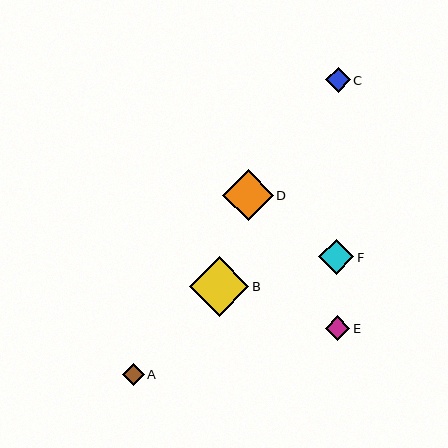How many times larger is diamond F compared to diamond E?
Diamond F is approximately 1.4 times the size of diamond E.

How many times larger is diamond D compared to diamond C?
Diamond D is approximately 2.1 times the size of diamond C.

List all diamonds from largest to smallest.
From largest to smallest: B, D, F, E, C, A.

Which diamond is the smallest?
Diamond A is the smallest with a size of approximately 22 pixels.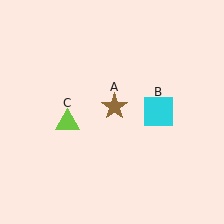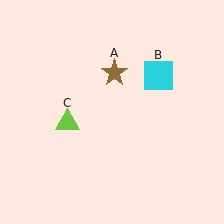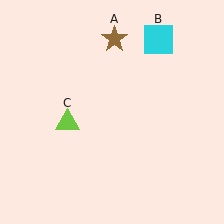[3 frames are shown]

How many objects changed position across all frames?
2 objects changed position: brown star (object A), cyan square (object B).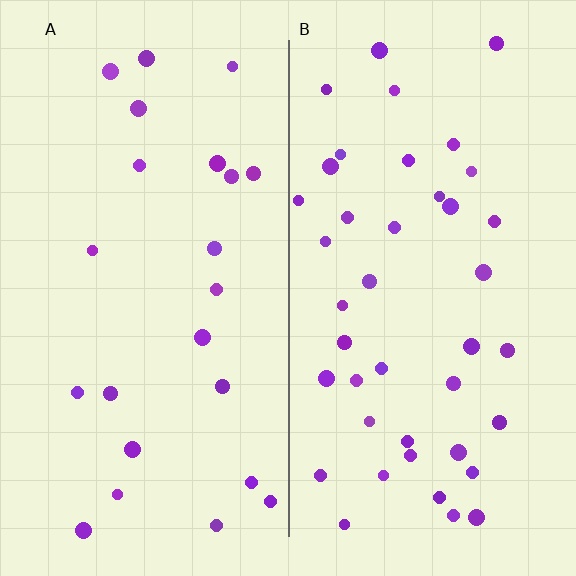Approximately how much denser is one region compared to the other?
Approximately 1.8× — region B over region A.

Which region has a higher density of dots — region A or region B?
B (the right).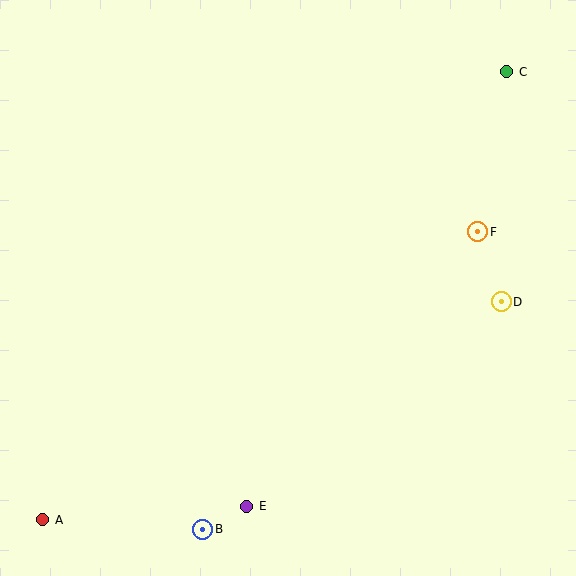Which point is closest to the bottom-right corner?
Point D is closest to the bottom-right corner.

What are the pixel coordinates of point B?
Point B is at (203, 529).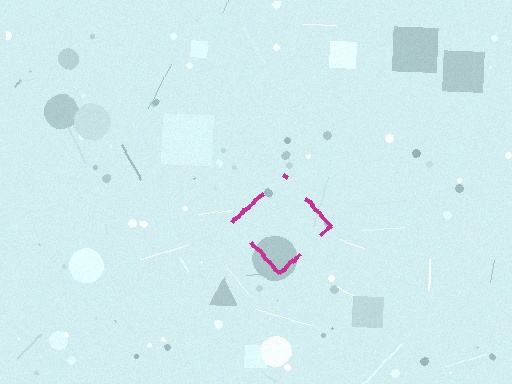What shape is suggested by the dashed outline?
The dashed outline suggests a diamond.